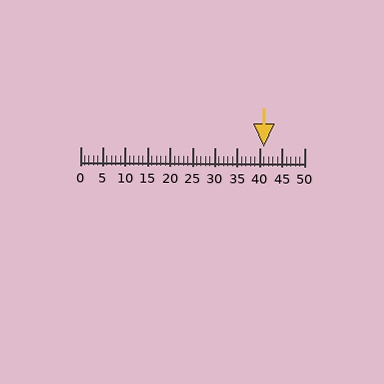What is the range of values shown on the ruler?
The ruler shows values from 0 to 50.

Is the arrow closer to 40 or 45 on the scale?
The arrow is closer to 40.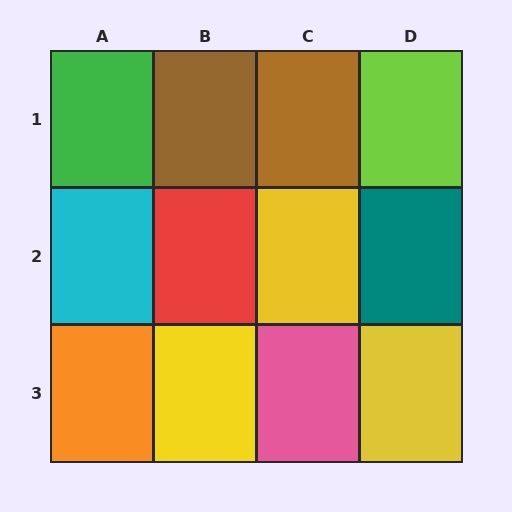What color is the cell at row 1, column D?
Lime.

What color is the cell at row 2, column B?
Red.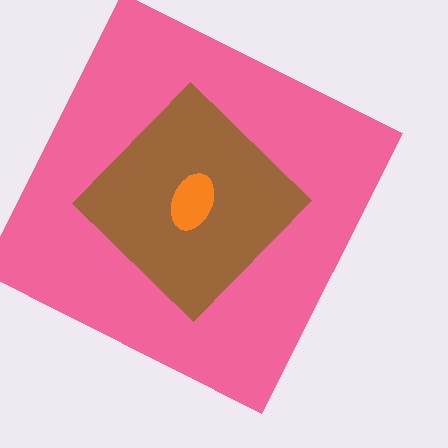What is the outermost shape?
The pink square.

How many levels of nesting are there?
3.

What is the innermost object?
The orange ellipse.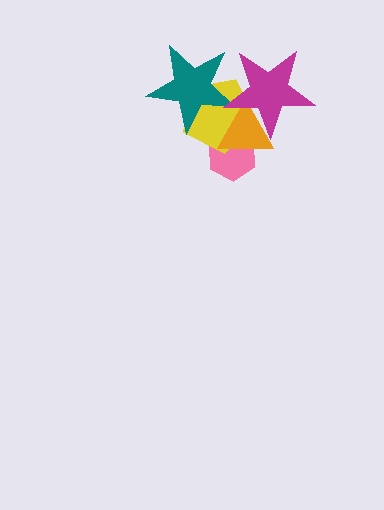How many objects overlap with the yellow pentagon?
4 objects overlap with the yellow pentagon.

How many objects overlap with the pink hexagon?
2 objects overlap with the pink hexagon.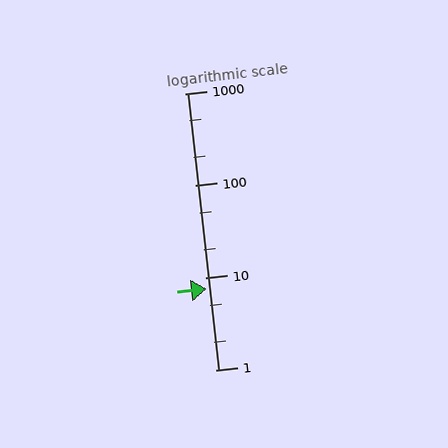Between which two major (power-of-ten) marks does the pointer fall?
The pointer is between 1 and 10.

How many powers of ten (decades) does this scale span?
The scale spans 3 decades, from 1 to 1000.